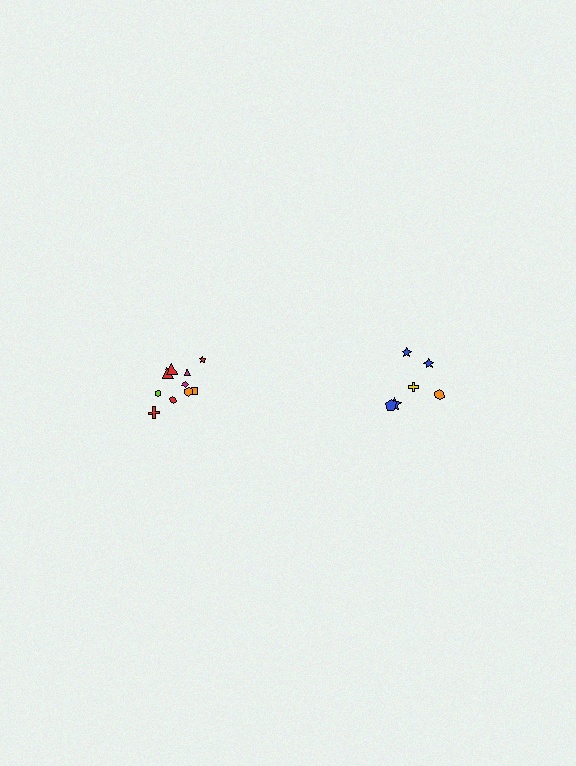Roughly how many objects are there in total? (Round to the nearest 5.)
Roughly 15 objects in total.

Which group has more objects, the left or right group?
The left group.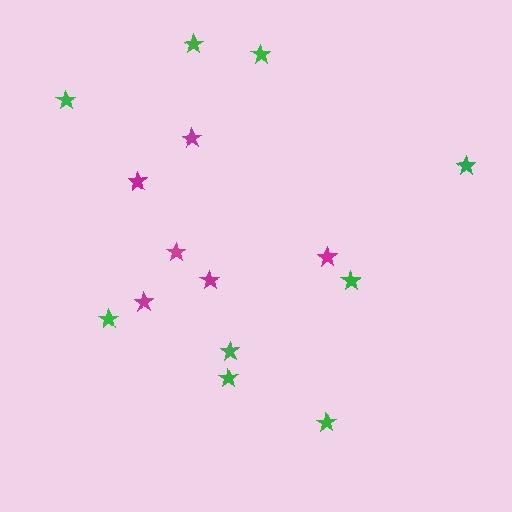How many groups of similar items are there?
There are 2 groups: one group of magenta stars (6) and one group of green stars (9).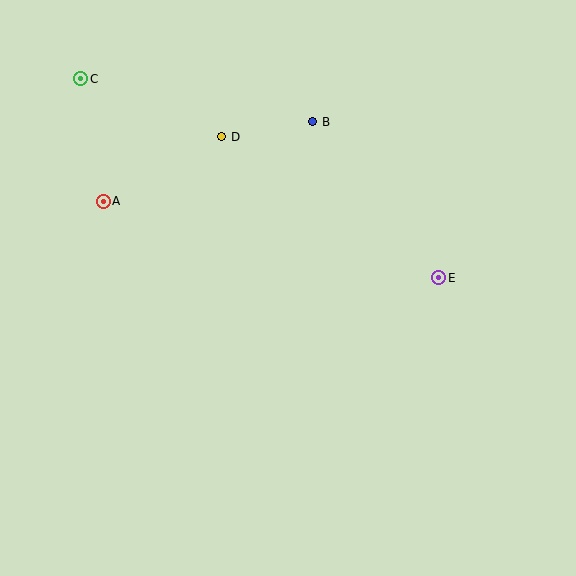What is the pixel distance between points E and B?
The distance between E and B is 201 pixels.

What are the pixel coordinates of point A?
Point A is at (103, 201).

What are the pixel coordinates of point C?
Point C is at (81, 79).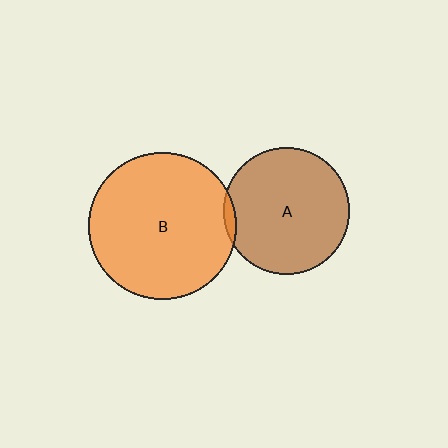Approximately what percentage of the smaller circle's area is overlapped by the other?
Approximately 5%.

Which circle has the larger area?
Circle B (orange).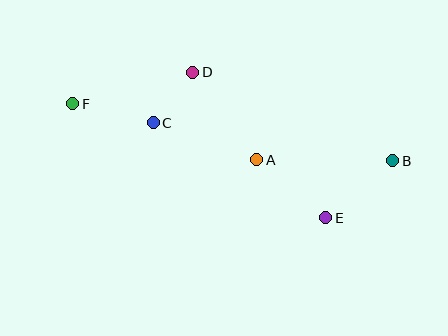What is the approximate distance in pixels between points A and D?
The distance between A and D is approximately 109 pixels.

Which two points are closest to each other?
Points C and D are closest to each other.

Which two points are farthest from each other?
Points B and F are farthest from each other.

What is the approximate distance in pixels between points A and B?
The distance between A and B is approximately 136 pixels.